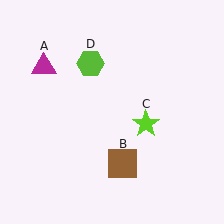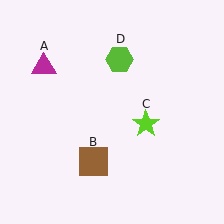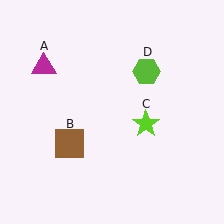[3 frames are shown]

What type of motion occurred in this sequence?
The brown square (object B), lime hexagon (object D) rotated clockwise around the center of the scene.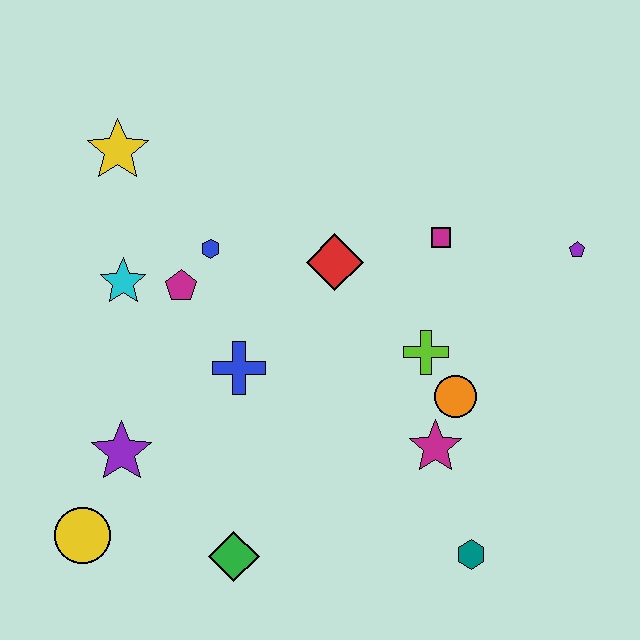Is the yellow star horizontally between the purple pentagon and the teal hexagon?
No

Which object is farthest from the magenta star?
The yellow star is farthest from the magenta star.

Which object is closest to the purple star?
The yellow circle is closest to the purple star.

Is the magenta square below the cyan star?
No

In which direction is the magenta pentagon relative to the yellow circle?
The magenta pentagon is above the yellow circle.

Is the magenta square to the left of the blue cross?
No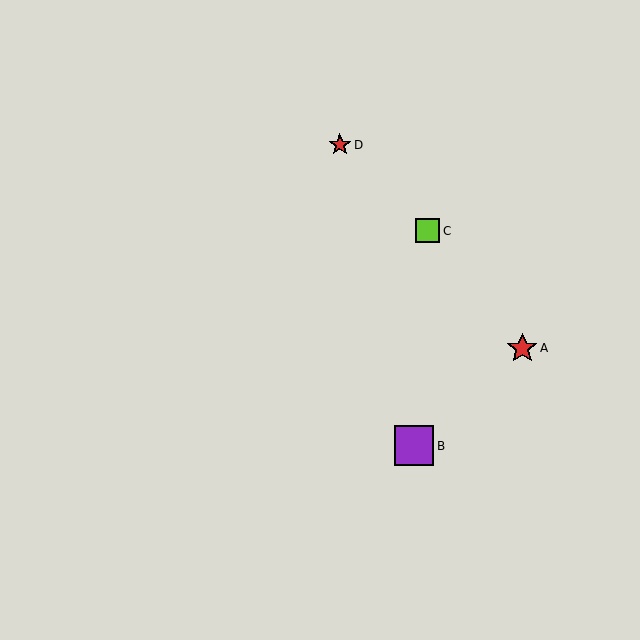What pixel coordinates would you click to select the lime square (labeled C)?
Click at (428, 231) to select the lime square C.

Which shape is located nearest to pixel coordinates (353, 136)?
The red star (labeled D) at (340, 145) is nearest to that location.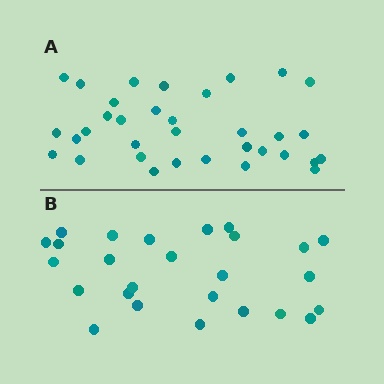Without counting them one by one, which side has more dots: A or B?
Region A (the top region) has more dots.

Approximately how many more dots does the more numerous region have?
Region A has roughly 8 or so more dots than region B.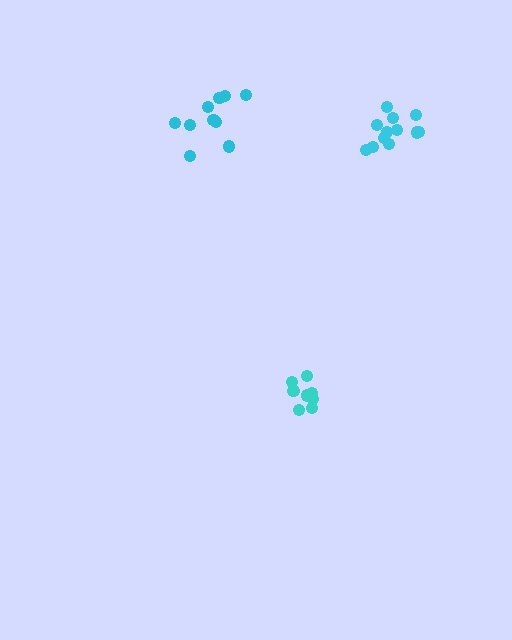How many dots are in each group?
Group 1: 9 dots, Group 2: 11 dots, Group 3: 12 dots (32 total).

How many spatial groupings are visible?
There are 3 spatial groupings.